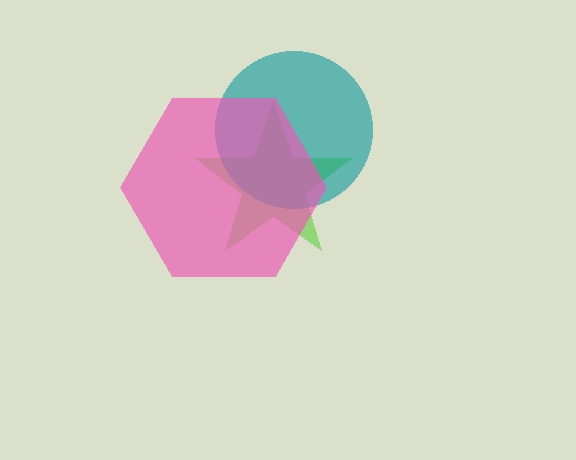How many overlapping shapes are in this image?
There are 3 overlapping shapes in the image.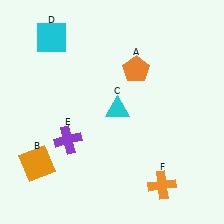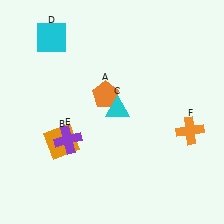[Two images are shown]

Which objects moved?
The objects that moved are: the orange pentagon (A), the orange square (B), the orange cross (F).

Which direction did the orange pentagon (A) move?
The orange pentagon (A) moved left.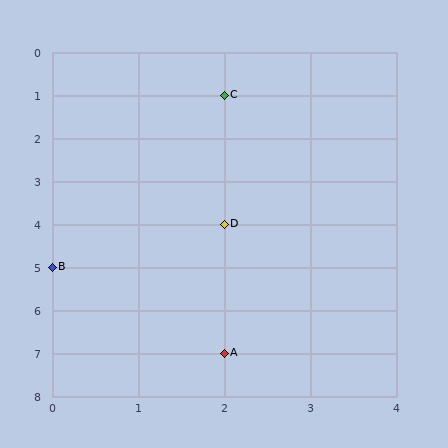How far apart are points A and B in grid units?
Points A and B are 2 columns and 2 rows apart (about 2.8 grid units diagonally).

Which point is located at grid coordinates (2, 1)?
Point C is at (2, 1).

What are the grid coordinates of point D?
Point D is at grid coordinates (2, 4).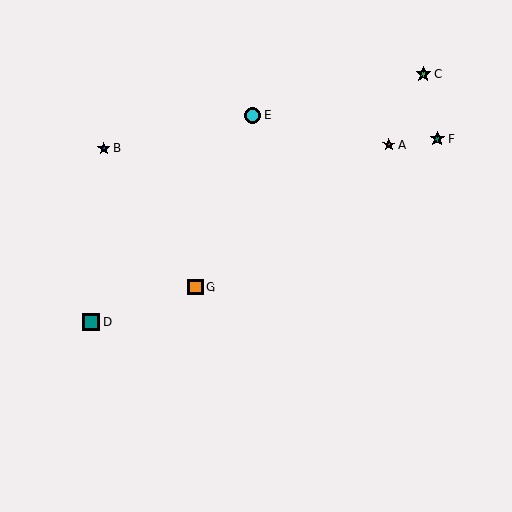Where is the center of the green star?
The center of the green star is at (423, 74).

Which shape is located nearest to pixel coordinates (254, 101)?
The cyan circle (labeled E) at (253, 115) is nearest to that location.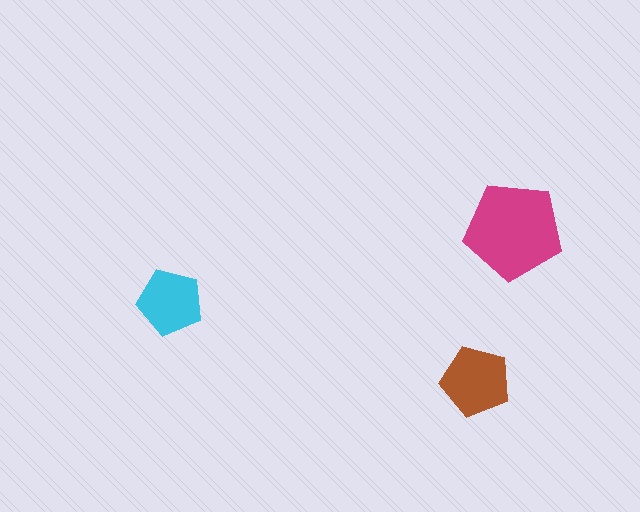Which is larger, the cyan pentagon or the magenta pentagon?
The magenta one.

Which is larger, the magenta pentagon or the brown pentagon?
The magenta one.